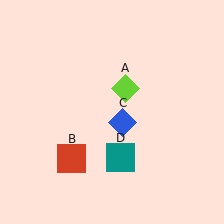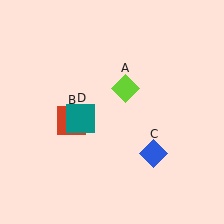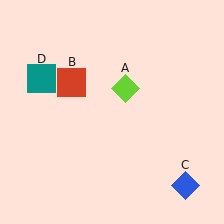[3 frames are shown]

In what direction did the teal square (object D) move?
The teal square (object D) moved up and to the left.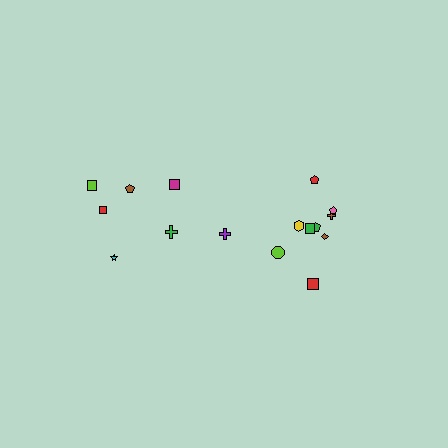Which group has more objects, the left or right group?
The right group.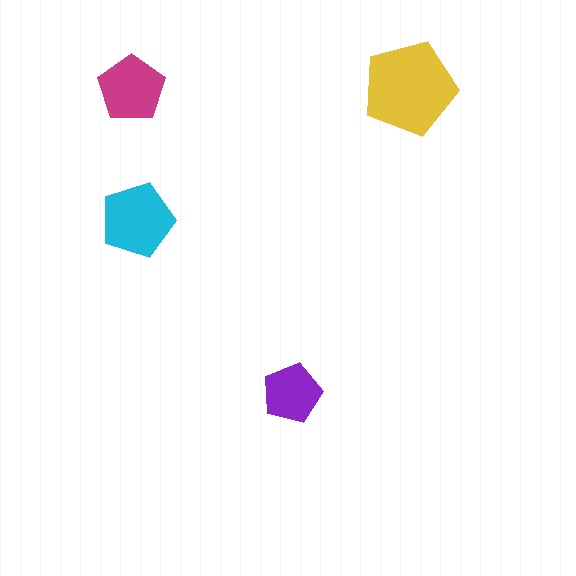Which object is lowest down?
The purple pentagon is bottommost.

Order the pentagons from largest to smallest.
the yellow one, the cyan one, the magenta one, the purple one.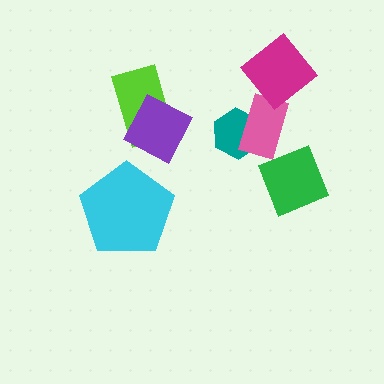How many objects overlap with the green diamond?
0 objects overlap with the green diamond.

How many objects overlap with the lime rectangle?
1 object overlaps with the lime rectangle.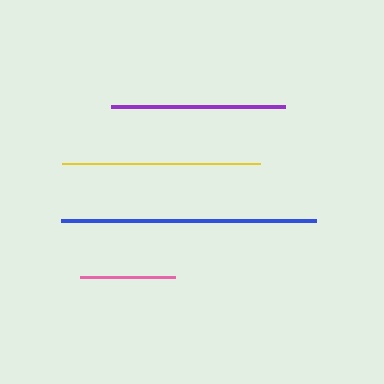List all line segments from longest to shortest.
From longest to shortest: blue, yellow, purple, pink.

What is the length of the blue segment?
The blue segment is approximately 255 pixels long.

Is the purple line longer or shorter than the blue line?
The blue line is longer than the purple line.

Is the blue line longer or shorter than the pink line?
The blue line is longer than the pink line.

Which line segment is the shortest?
The pink line is the shortest at approximately 95 pixels.